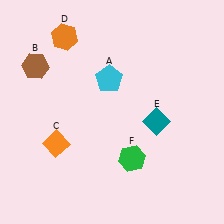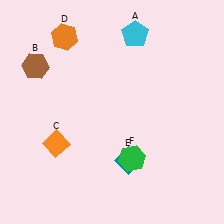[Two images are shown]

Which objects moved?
The objects that moved are: the cyan pentagon (A), the teal diamond (E).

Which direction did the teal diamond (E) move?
The teal diamond (E) moved down.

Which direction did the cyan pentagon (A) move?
The cyan pentagon (A) moved up.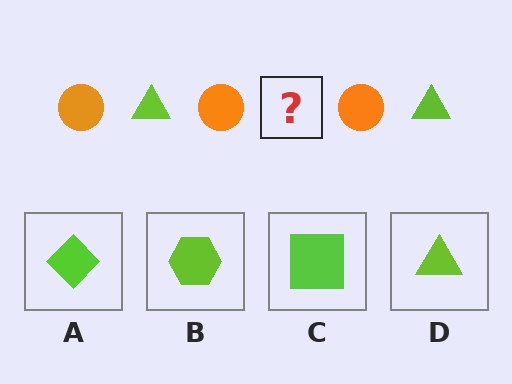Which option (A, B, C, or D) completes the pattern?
D.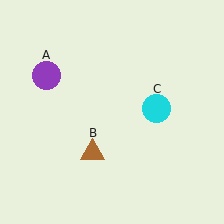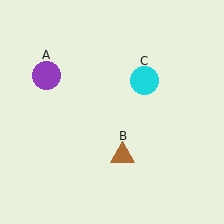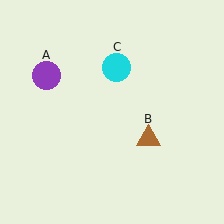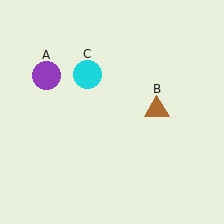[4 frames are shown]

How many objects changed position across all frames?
2 objects changed position: brown triangle (object B), cyan circle (object C).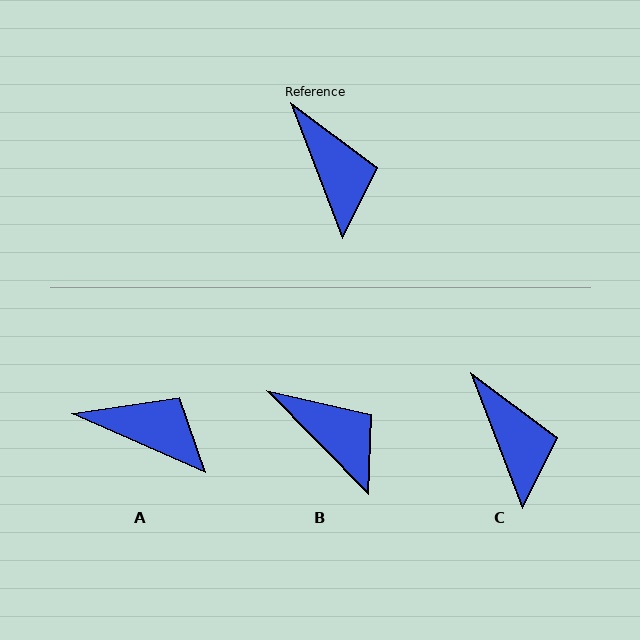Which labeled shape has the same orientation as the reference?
C.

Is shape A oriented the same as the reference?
No, it is off by about 46 degrees.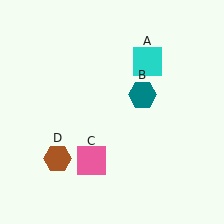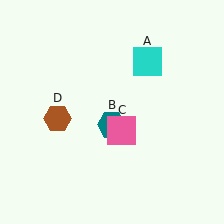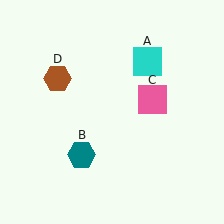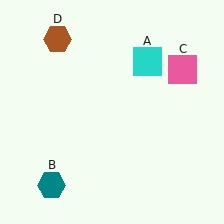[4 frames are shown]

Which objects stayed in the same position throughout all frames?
Cyan square (object A) remained stationary.